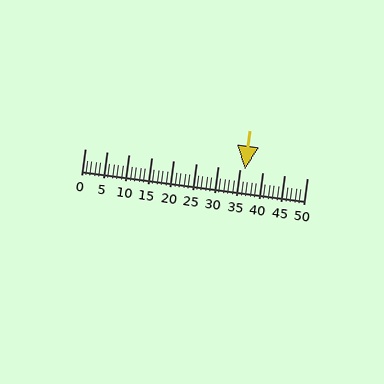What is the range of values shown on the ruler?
The ruler shows values from 0 to 50.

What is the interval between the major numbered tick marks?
The major tick marks are spaced 5 units apart.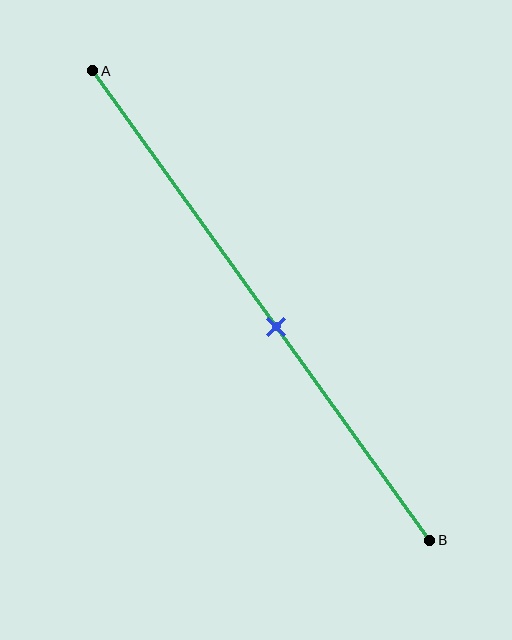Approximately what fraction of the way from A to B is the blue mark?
The blue mark is approximately 55% of the way from A to B.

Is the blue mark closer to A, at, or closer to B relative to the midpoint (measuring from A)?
The blue mark is closer to point B than the midpoint of segment AB.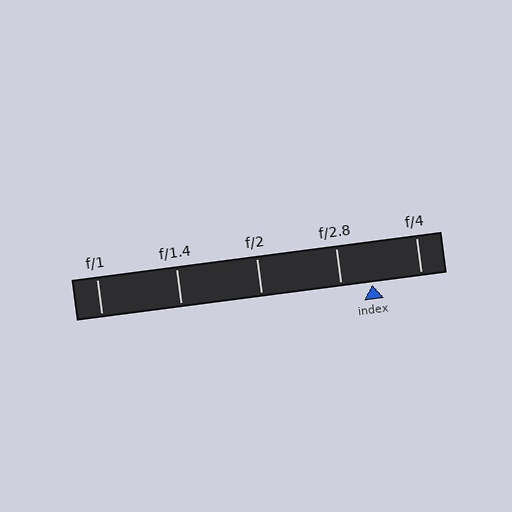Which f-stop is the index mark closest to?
The index mark is closest to f/2.8.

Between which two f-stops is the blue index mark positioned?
The index mark is between f/2.8 and f/4.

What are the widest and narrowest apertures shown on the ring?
The widest aperture shown is f/1 and the narrowest is f/4.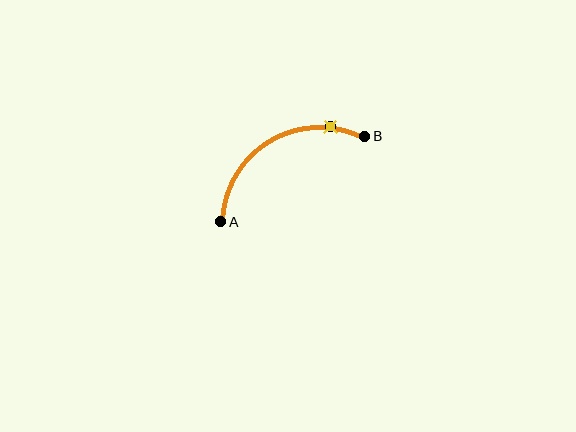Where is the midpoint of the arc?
The arc midpoint is the point on the curve farthest from the straight line joining A and B. It sits above that line.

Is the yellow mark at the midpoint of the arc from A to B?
No. The yellow mark lies on the arc but is closer to endpoint B. The arc midpoint would be at the point on the curve equidistant along the arc from both A and B.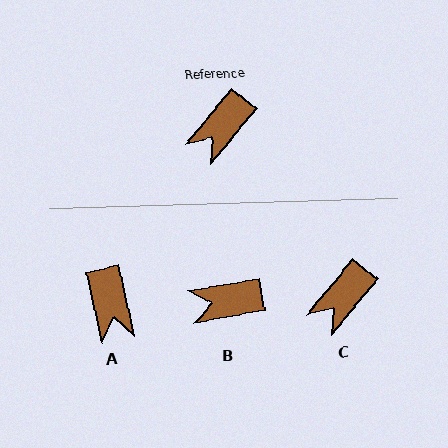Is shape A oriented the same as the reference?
No, it is off by about 52 degrees.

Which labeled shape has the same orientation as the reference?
C.